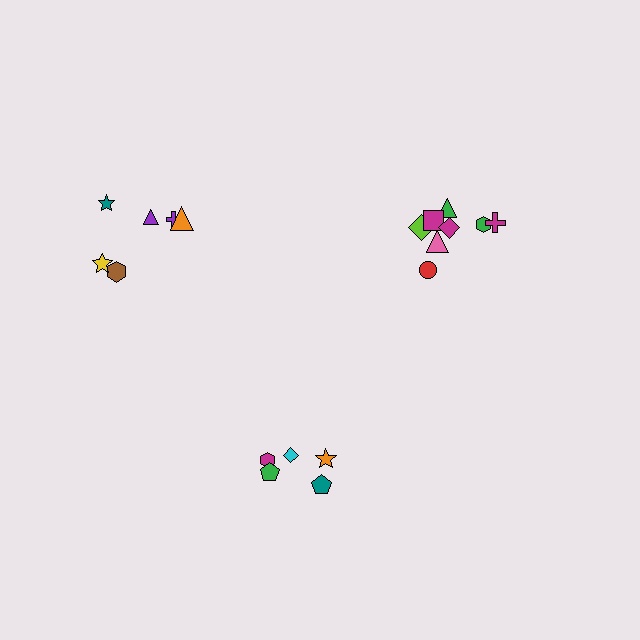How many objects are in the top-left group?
There are 6 objects.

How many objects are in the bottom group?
There are 5 objects.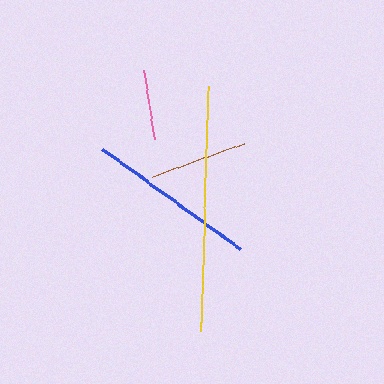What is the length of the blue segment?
The blue segment is approximately 170 pixels long.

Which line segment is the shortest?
The pink line is the shortest at approximately 69 pixels.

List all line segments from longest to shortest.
From longest to shortest: yellow, blue, brown, pink.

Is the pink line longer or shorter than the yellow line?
The yellow line is longer than the pink line.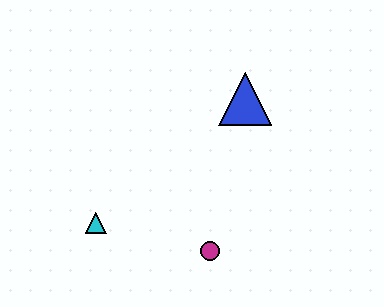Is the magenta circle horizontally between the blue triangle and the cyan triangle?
Yes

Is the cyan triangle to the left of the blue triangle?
Yes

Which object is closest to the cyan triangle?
The magenta circle is closest to the cyan triangle.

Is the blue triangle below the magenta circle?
No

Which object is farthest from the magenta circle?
The blue triangle is farthest from the magenta circle.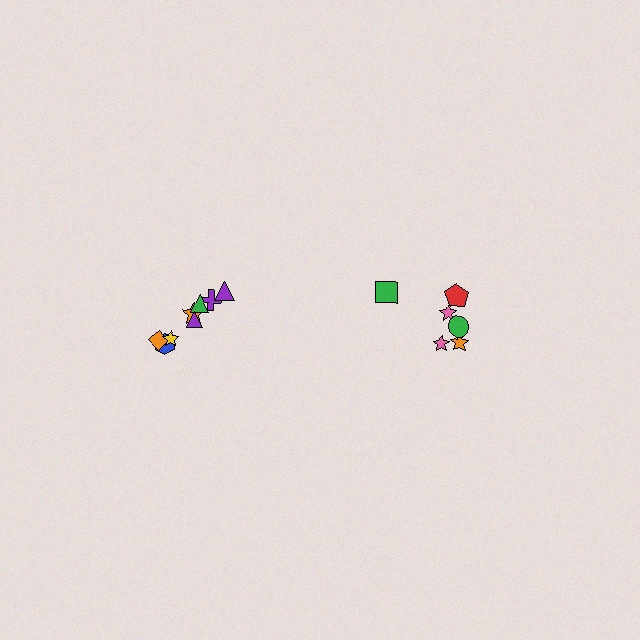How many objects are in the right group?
There are 6 objects.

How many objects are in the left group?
There are 8 objects.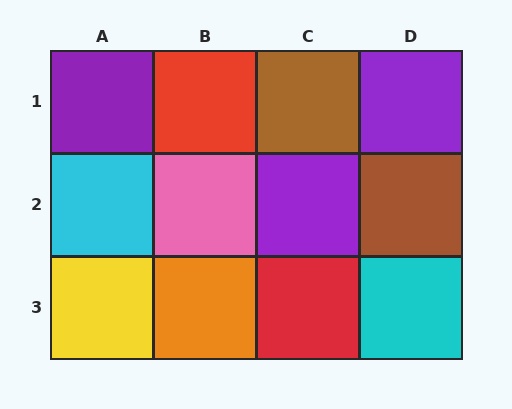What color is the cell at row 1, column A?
Purple.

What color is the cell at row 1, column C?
Brown.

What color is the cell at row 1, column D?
Purple.